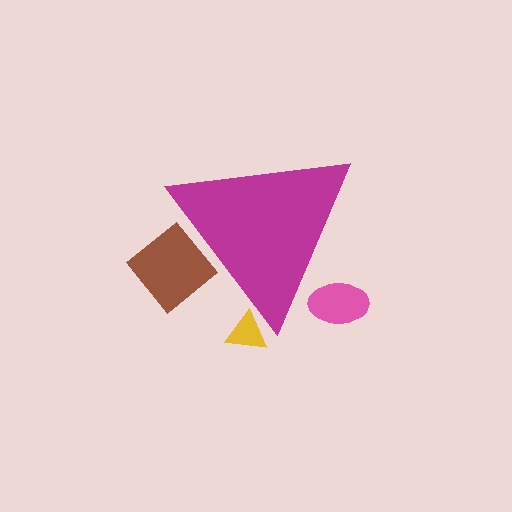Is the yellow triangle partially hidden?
Yes, the yellow triangle is partially hidden behind the magenta triangle.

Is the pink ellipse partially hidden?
Yes, the pink ellipse is partially hidden behind the magenta triangle.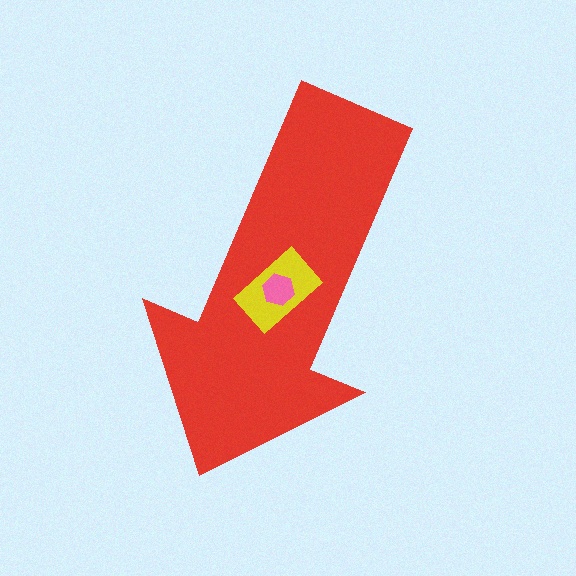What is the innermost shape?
The pink hexagon.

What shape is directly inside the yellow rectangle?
The pink hexagon.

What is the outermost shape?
The red arrow.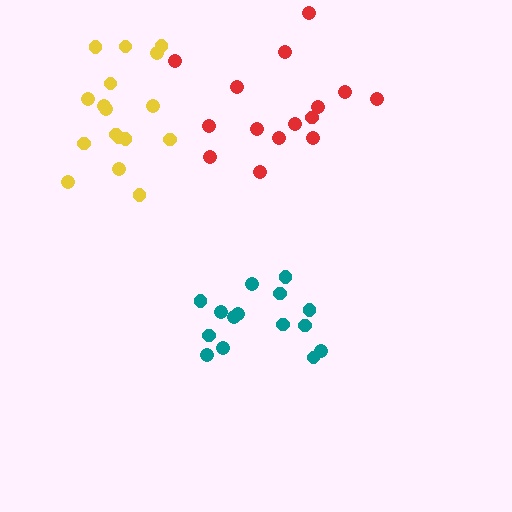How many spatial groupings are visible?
There are 3 spatial groupings.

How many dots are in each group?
Group 1: 15 dots, Group 2: 15 dots, Group 3: 17 dots (47 total).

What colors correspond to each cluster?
The clusters are colored: teal, red, yellow.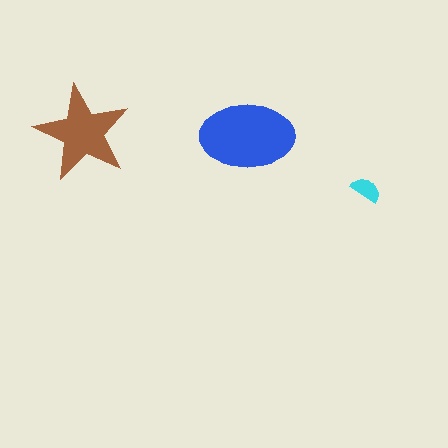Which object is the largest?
The blue ellipse.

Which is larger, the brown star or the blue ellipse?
The blue ellipse.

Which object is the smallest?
The cyan semicircle.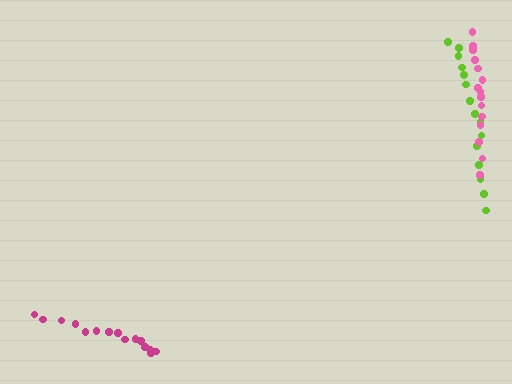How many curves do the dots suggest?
There are 3 distinct paths.